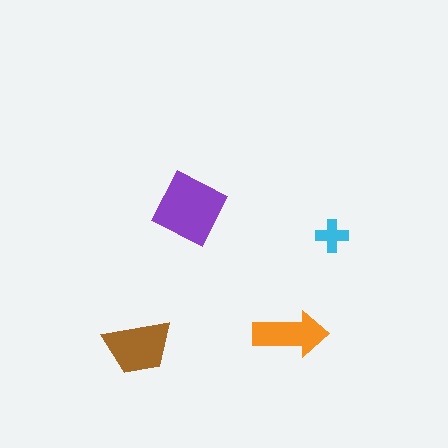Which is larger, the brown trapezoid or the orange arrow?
The brown trapezoid.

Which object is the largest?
The purple diamond.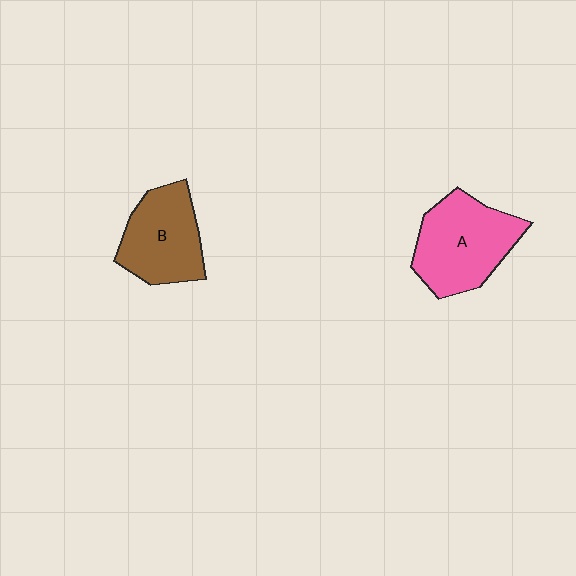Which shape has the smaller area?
Shape B (brown).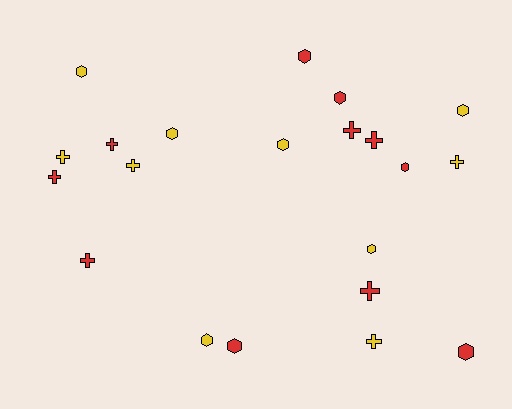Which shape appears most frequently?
Hexagon, with 11 objects.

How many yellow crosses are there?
There are 4 yellow crosses.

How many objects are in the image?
There are 21 objects.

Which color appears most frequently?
Red, with 11 objects.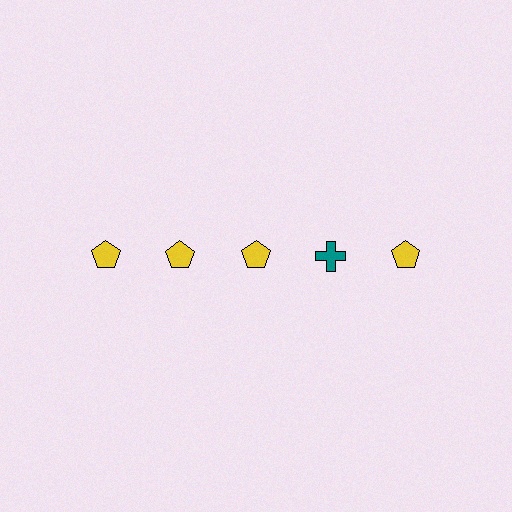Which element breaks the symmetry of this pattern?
The teal cross in the top row, second from right column breaks the symmetry. All other shapes are yellow pentagons.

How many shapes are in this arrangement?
There are 5 shapes arranged in a grid pattern.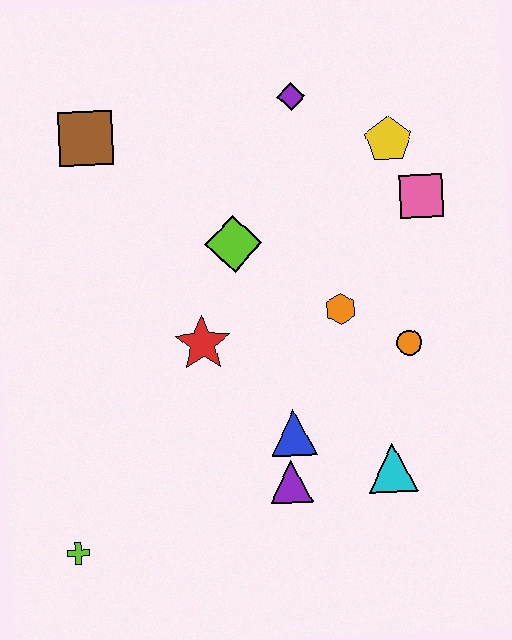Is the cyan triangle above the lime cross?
Yes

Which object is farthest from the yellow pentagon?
The lime cross is farthest from the yellow pentagon.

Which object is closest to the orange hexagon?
The orange circle is closest to the orange hexagon.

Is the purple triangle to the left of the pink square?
Yes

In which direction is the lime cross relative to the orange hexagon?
The lime cross is to the left of the orange hexagon.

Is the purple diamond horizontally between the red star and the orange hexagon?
Yes